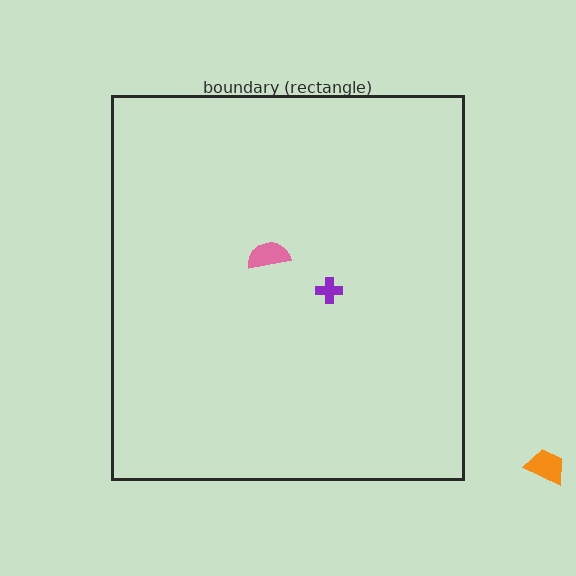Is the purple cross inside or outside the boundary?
Inside.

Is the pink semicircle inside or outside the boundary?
Inside.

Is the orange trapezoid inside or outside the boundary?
Outside.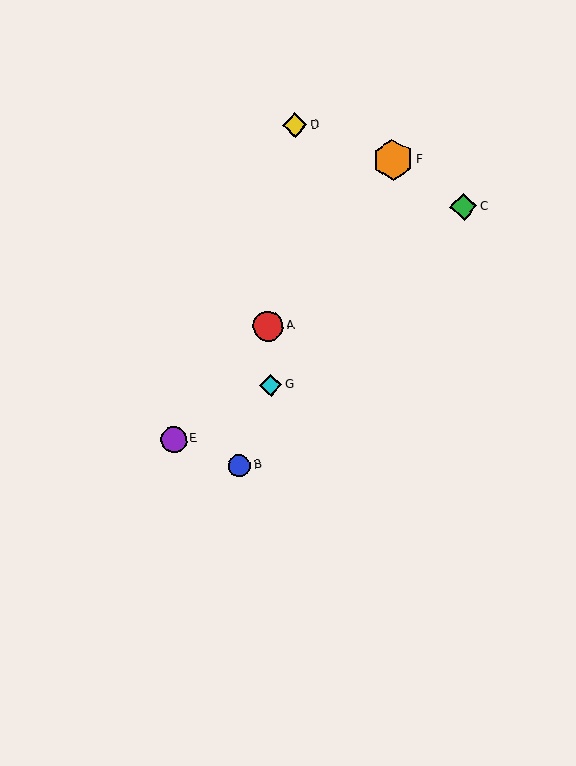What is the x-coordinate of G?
Object G is at x≈271.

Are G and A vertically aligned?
Yes, both are at x≈271.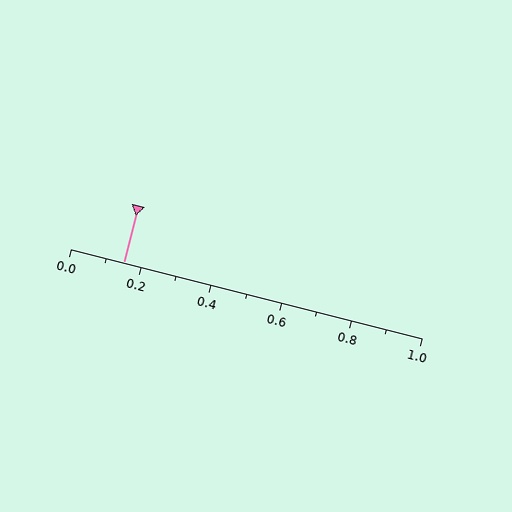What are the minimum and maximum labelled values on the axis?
The axis runs from 0.0 to 1.0.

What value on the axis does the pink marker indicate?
The marker indicates approximately 0.15.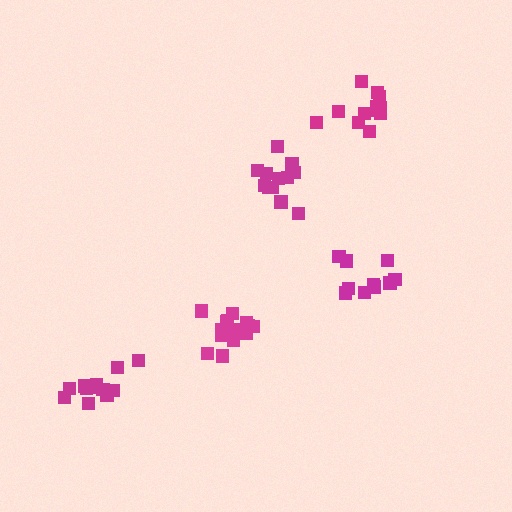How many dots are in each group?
Group 1: 10 dots, Group 2: 12 dots, Group 3: 15 dots, Group 4: 12 dots, Group 5: 12 dots (61 total).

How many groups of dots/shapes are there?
There are 5 groups.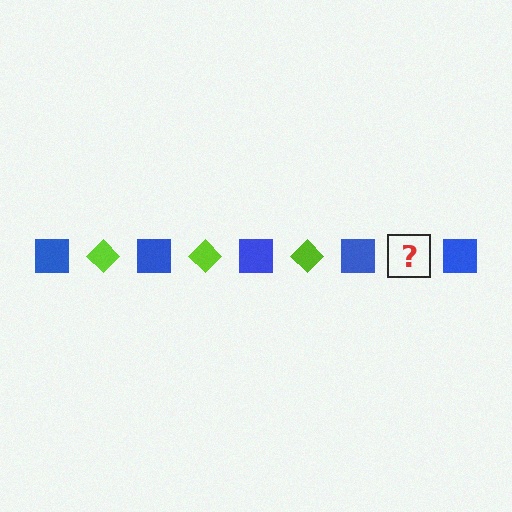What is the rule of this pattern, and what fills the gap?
The rule is that the pattern alternates between blue square and lime diamond. The gap should be filled with a lime diamond.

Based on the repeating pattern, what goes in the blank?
The blank should be a lime diamond.